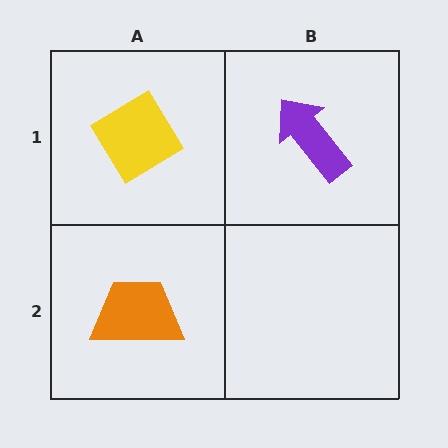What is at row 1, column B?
A purple arrow.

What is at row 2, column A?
An orange trapezoid.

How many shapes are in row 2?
1 shape.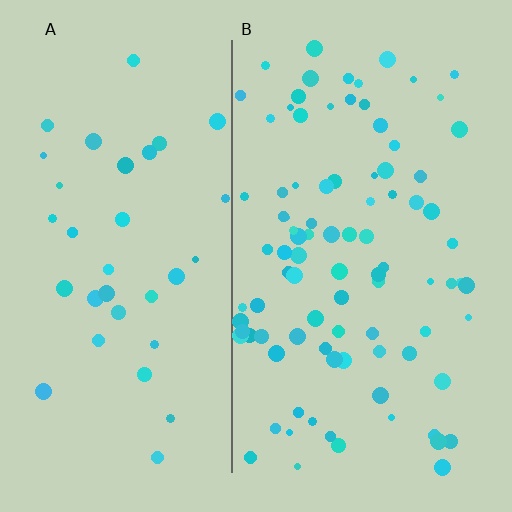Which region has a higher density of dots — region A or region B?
B (the right).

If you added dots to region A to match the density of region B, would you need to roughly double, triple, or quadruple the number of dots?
Approximately triple.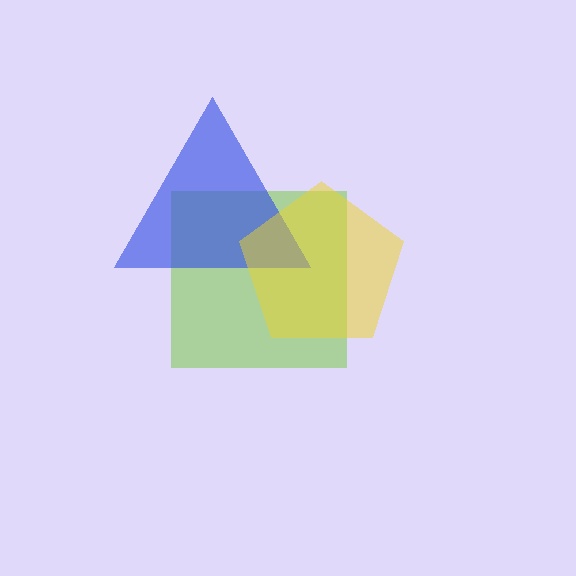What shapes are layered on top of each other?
The layered shapes are: a lime square, a blue triangle, a yellow pentagon.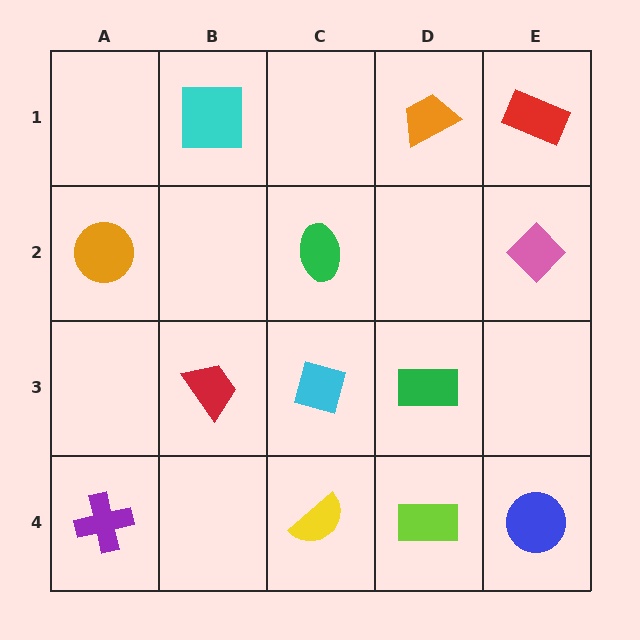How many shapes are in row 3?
3 shapes.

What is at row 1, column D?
An orange trapezoid.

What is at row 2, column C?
A green ellipse.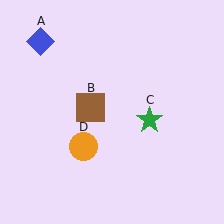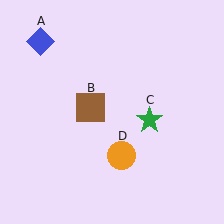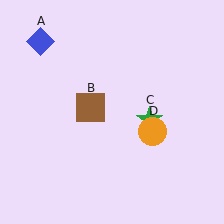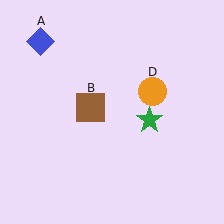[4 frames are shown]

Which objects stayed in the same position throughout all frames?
Blue diamond (object A) and brown square (object B) and green star (object C) remained stationary.